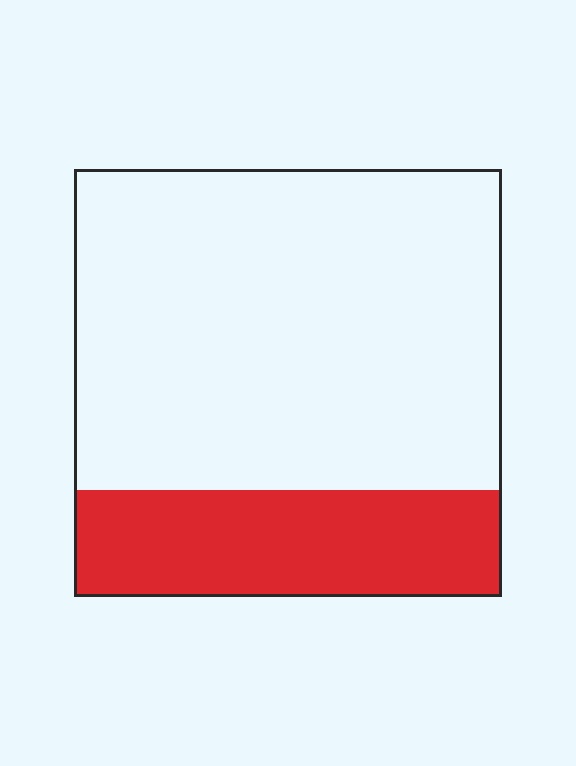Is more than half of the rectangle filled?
No.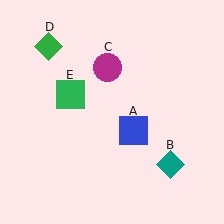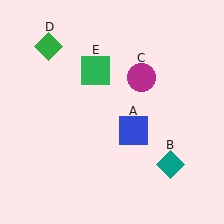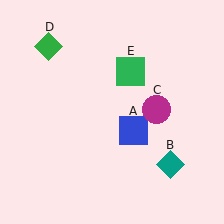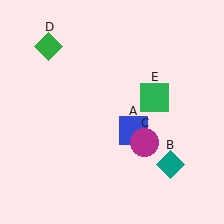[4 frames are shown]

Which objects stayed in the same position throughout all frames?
Blue square (object A) and teal diamond (object B) and green diamond (object D) remained stationary.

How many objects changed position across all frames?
2 objects changed position: magenta circle (object C), green square (object E).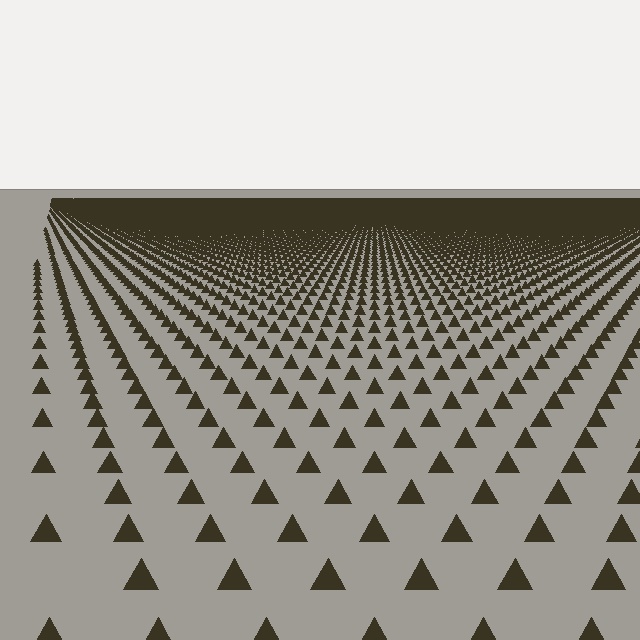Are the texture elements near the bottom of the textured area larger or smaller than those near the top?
Larger. Near the bottom, elements are closer to the viewer and appear at a bigger on-screen size.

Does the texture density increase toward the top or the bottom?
Density increases toward the top.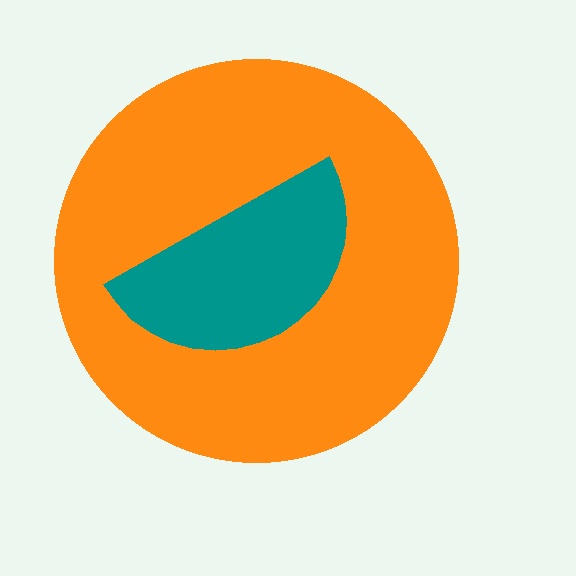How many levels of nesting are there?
2.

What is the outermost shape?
The orange circle.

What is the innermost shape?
The teal semicircle.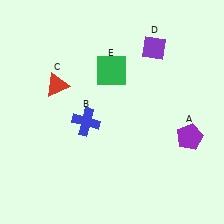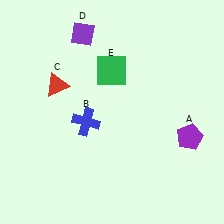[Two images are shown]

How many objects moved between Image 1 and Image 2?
1 object moved between the two images.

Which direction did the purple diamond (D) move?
The purple diamond (D) moved left.